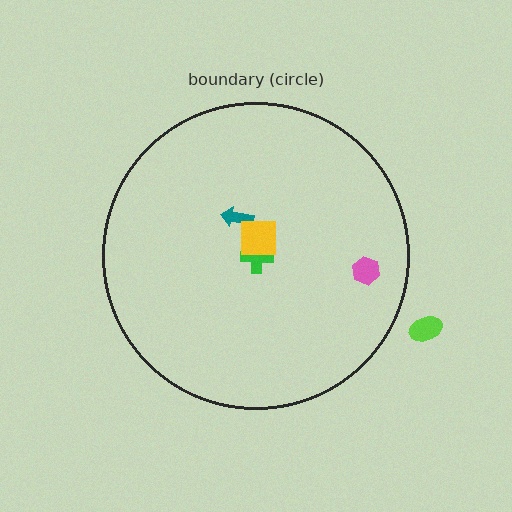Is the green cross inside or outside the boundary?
Inside.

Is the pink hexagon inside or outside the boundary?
Inside.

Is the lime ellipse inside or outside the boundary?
Outside.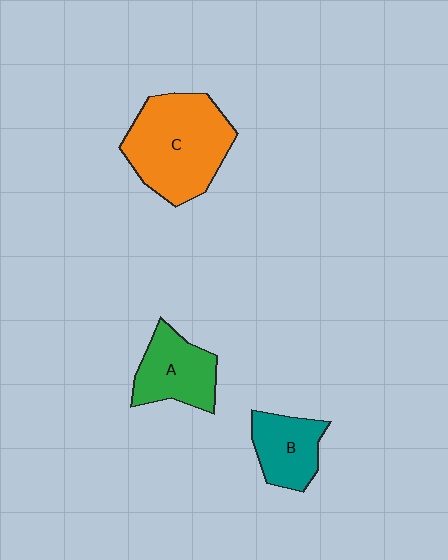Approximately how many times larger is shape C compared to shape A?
Approximately 1.7 times.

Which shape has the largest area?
Shape C (orange).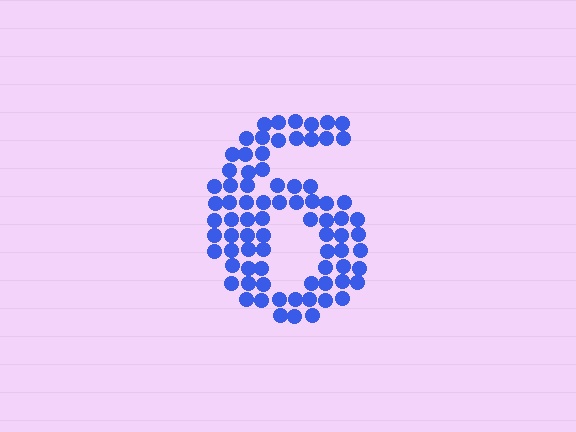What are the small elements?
The small elements are circles.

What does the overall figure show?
The overall figure shows the digit 6.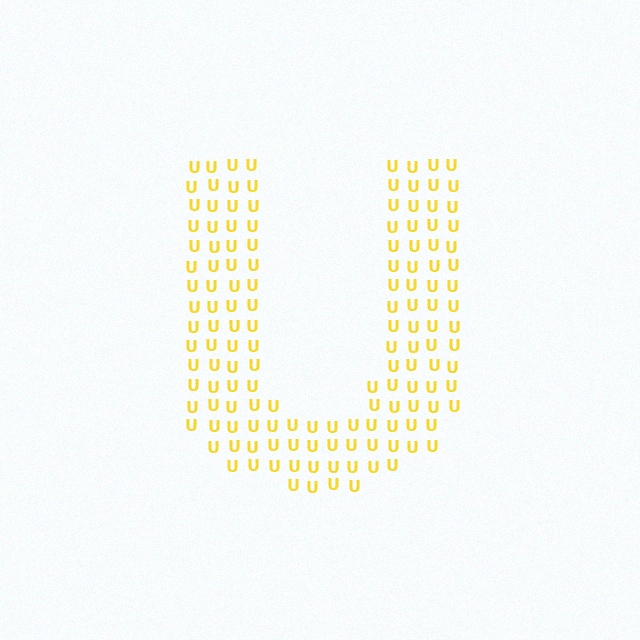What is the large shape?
The large shape is the letter U.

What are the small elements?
The small elements are letter U's.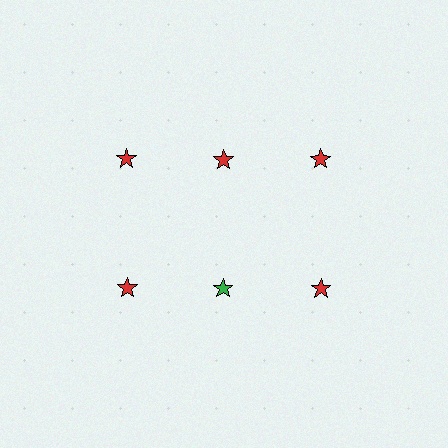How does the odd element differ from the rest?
It has a different color: green instead of red.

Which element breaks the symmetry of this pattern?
The green star in the second row, second from left column breaks the symmetry. All other shapes are red stars.